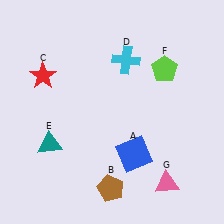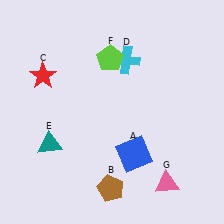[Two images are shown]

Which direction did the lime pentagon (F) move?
The lime pentagon (F) moved left.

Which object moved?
The lime pentagon (F) moved left.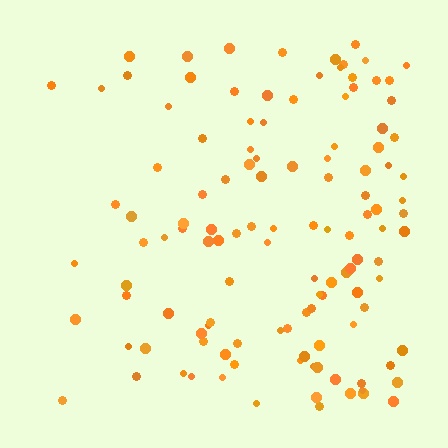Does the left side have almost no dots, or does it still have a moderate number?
Still a moderate number, just noticeably fewer than the right.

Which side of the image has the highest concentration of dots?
The right.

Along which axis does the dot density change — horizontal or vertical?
Horizontal.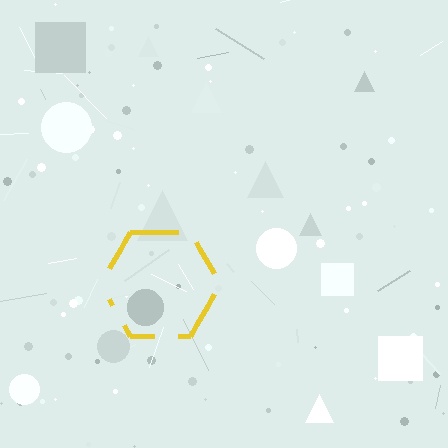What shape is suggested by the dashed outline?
The dashed outline suggests a hexagon.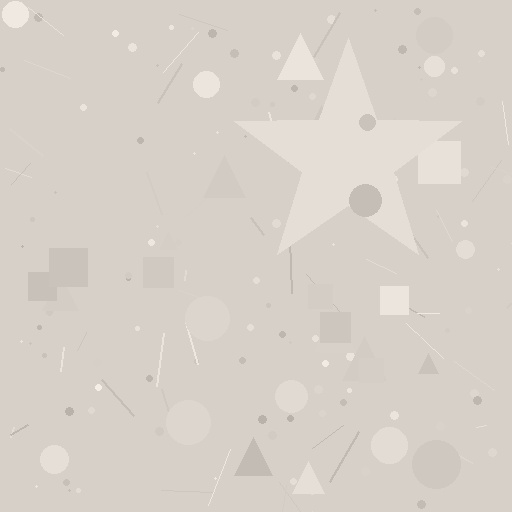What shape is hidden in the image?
A star is hidden in the image.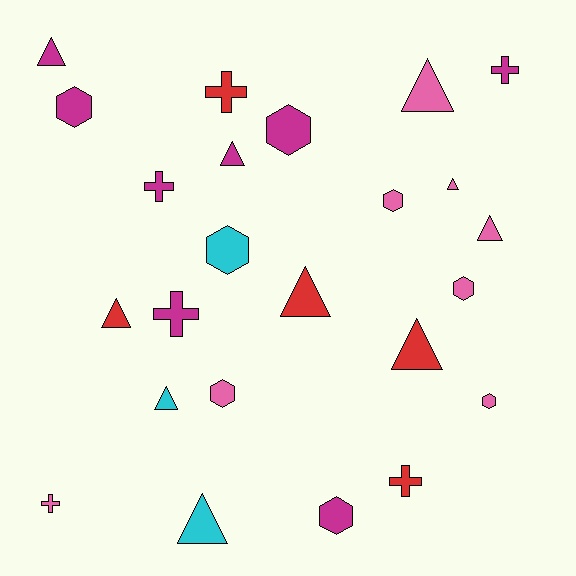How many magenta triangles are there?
There are 2 magenta triangles.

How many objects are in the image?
There are 24 objects.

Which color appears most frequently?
Magenta, with 8 objects.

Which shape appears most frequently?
Triangle, with 10 objects.